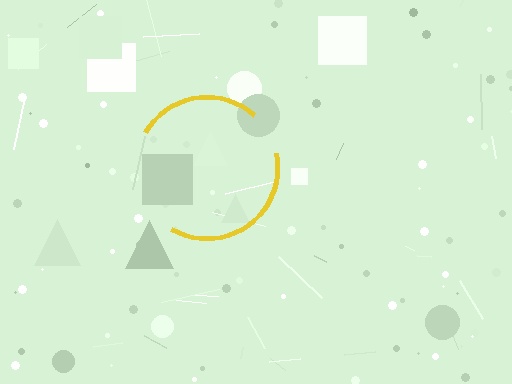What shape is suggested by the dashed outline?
The dashed outline suggests a circle.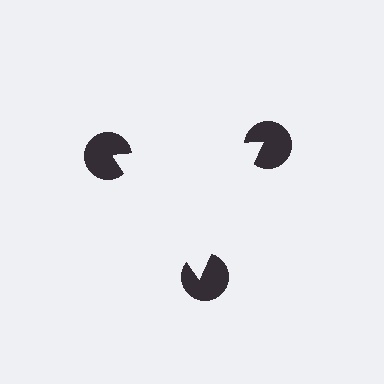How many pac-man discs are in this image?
There are 3 — one at each vertex of the illusory triangle.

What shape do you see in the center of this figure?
An illusory triangle — its edges are inferred from the aligned wedge cuts in the pac-man discs, not physically drawn.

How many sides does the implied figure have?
3 sides.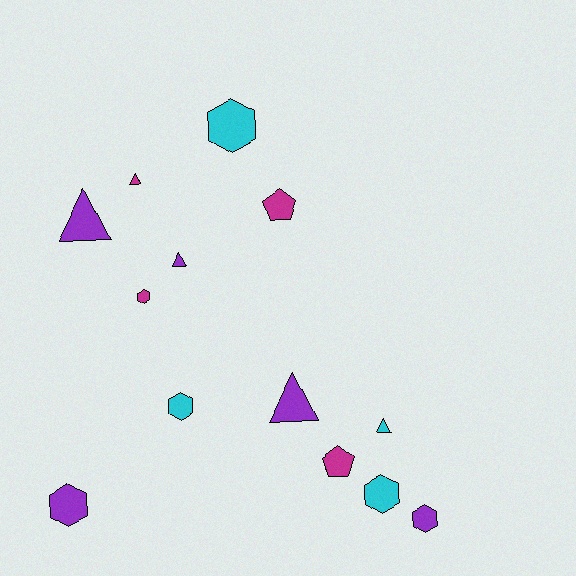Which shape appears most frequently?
Hexagon, with 6 objects.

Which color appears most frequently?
Purple, with 5 objects.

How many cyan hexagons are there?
There are 3 cyan hexagons.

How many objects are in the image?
There are 13 objects.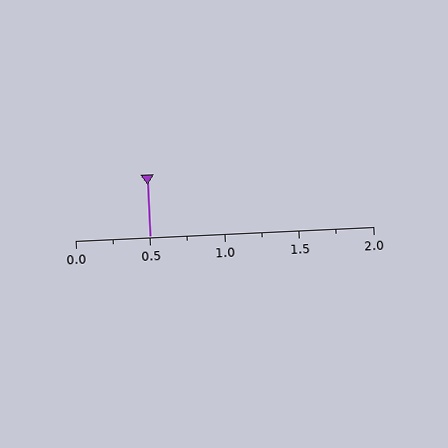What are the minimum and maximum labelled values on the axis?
The axis runs from 0.0 to 2.0.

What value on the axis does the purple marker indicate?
The marker indicates approximately 0.5.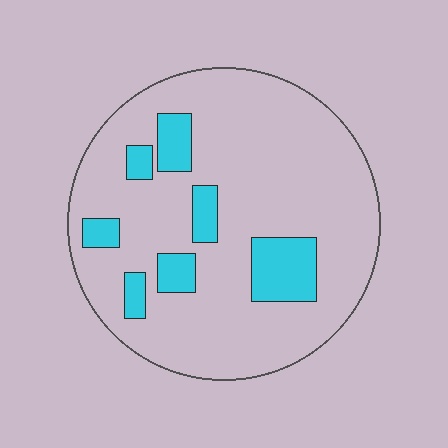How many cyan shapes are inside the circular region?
7.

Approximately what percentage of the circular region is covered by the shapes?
Approximately 15%.